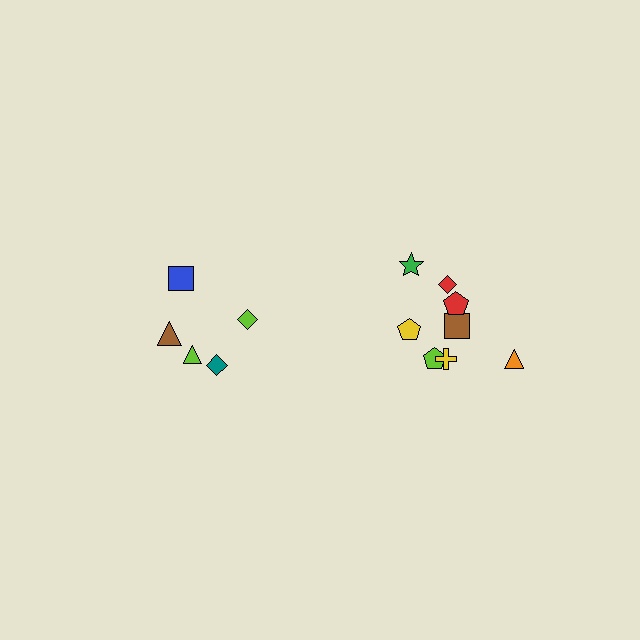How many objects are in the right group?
There are 8 objects.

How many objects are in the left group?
There are 5 objects.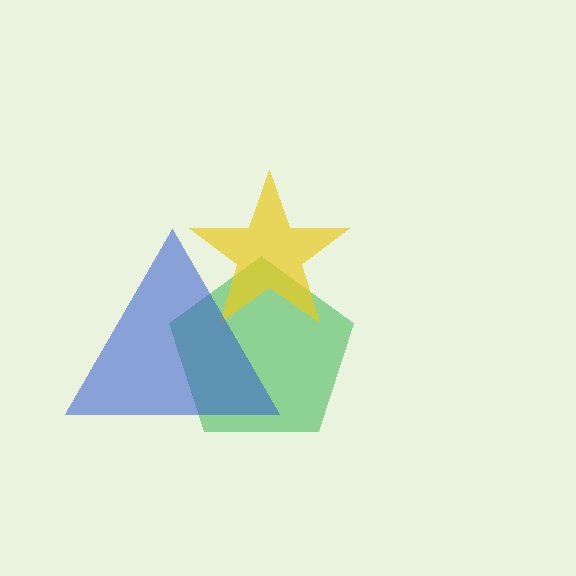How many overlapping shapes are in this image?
There are 3 overlapping shapes in the image.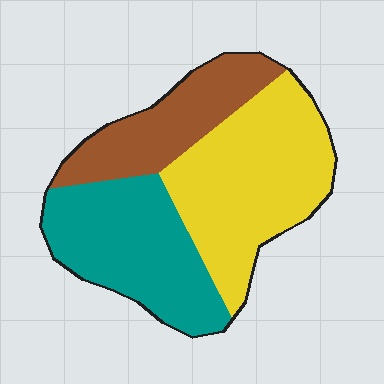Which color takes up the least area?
Brown, at roughly 25%.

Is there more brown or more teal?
Teal.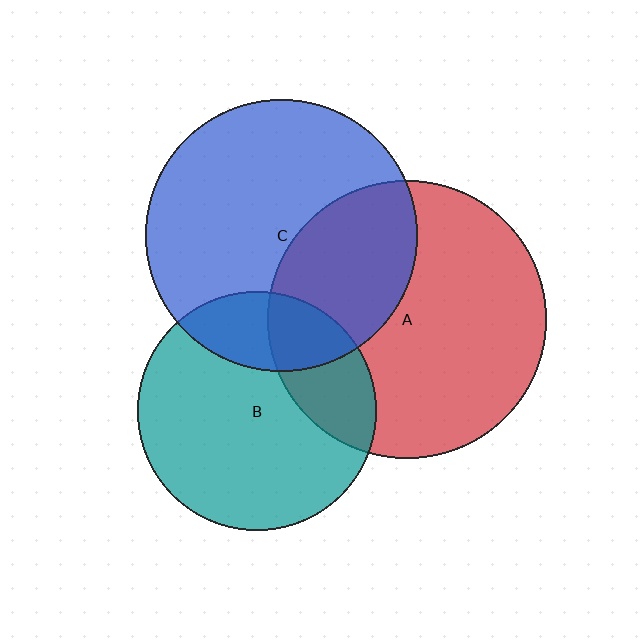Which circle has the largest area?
Circle A (red).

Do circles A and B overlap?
Yes.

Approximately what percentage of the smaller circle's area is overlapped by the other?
Approximately 25%.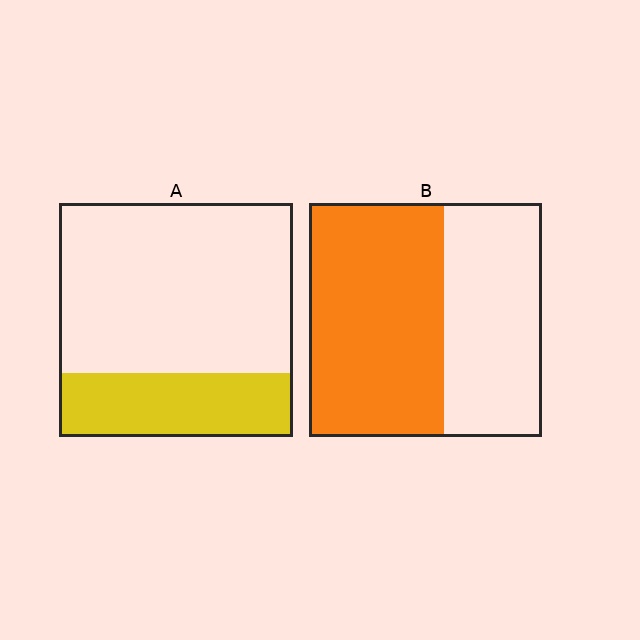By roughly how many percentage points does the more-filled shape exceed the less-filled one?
By roughly 30 percentage points (B over A).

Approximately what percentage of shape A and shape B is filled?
A is approximately 25% and B is approximately 60%.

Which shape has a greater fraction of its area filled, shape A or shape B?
Shape B.